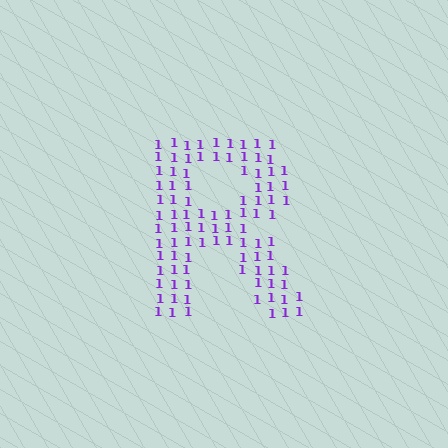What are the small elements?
The small elements are digit 1's.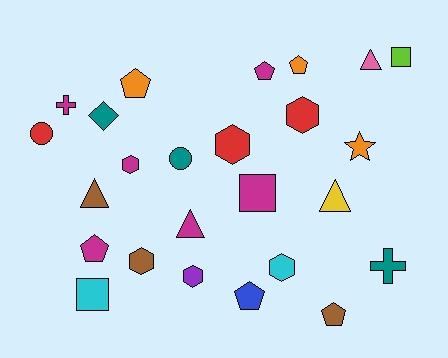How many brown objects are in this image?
There are 3 brown objects.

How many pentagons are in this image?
There are 6 pentagons.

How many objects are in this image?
There are 25 objects.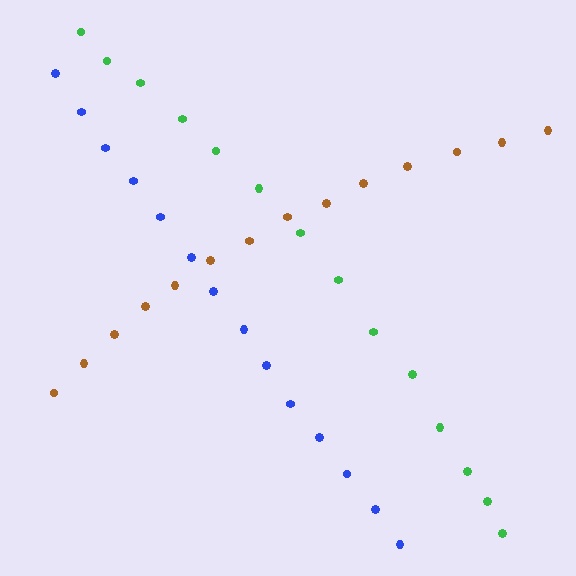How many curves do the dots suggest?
There are 3 distinct paths.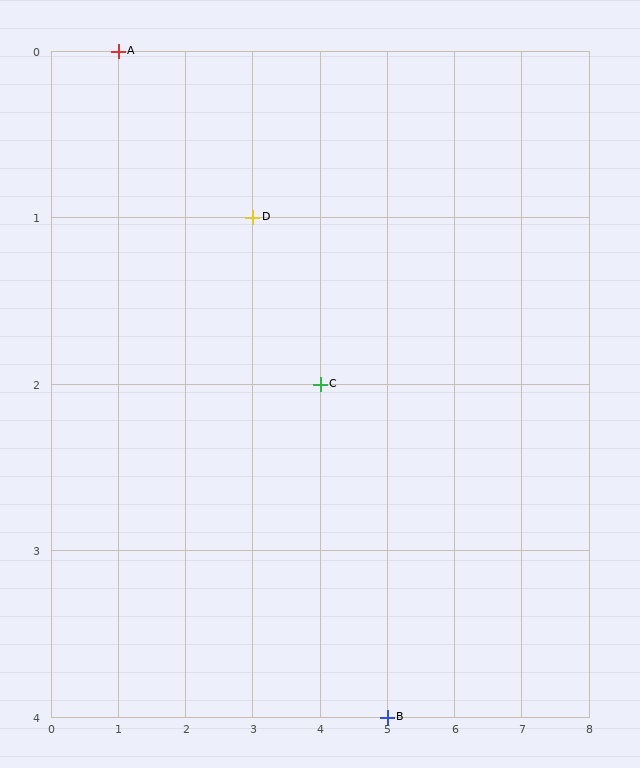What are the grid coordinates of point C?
Point C is at grid coordinates (4, 2).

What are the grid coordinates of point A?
Point A is at grid coordinates (1, 0).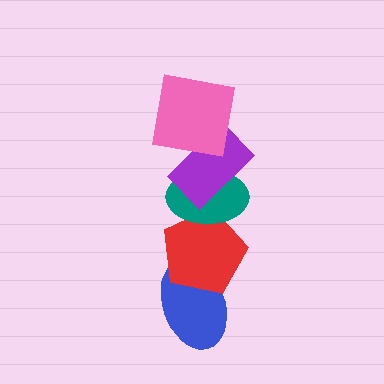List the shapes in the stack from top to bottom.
From top to bottom: the pink square, the purple rectangle, the teal ellipse, the red pentagon, the blue ellipse.